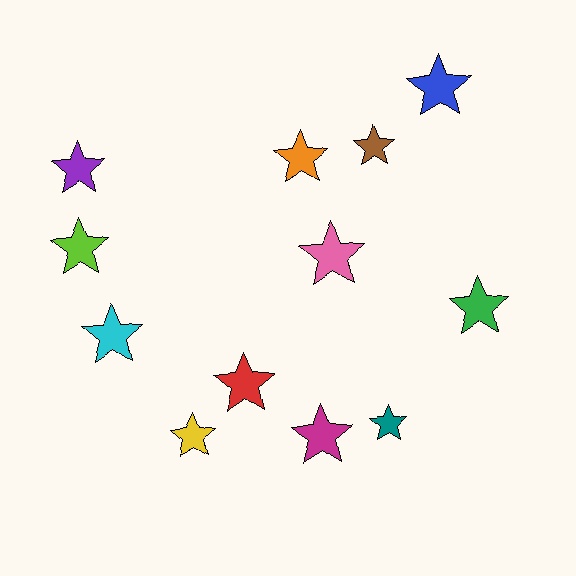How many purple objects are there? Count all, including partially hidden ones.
There is 1 purple object.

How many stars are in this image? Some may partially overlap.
There are 12 stars.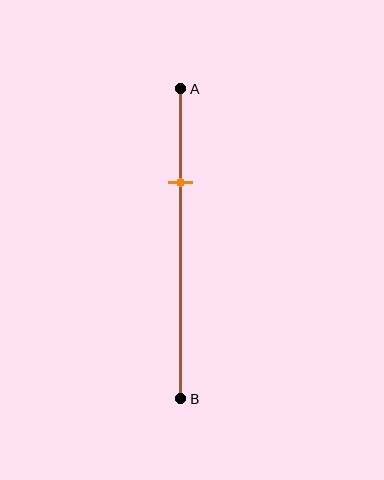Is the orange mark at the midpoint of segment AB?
No, the mark is at about 30% from A, not at the 50% midpoint.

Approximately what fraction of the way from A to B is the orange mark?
The orange mark is approximately 30% of the way from A to B.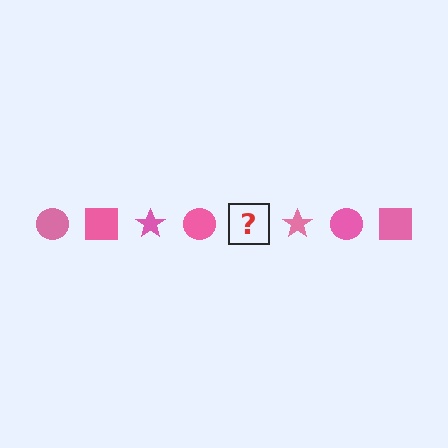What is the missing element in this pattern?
The missing element is a pink square.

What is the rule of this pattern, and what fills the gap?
The rule is that the pattern cycles through circle, square, star shapes in pink. The gap should be filled with a pink square.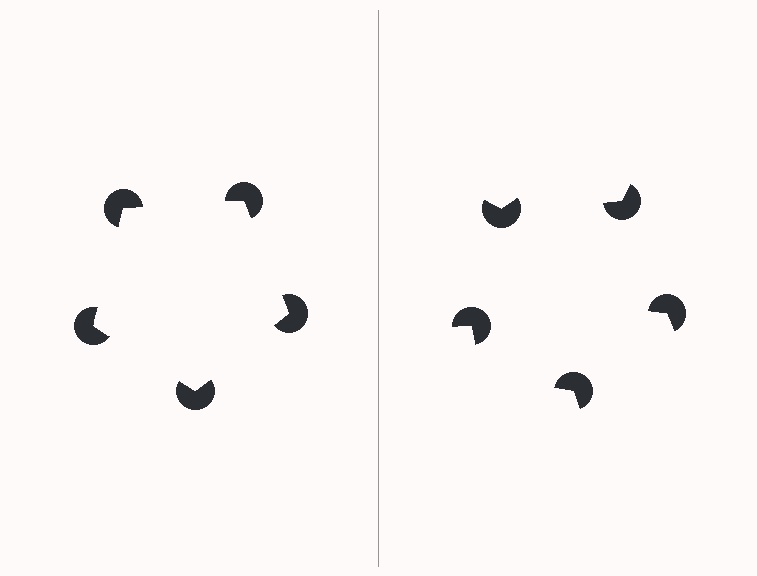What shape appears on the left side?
An illusory pentagon.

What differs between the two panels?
The pac-man discs are positioned identically on both sides; only the wedge orientations differ. On the left they align to a pentagon; on the right they are misaligned.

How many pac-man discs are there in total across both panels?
10 — 5 on each side.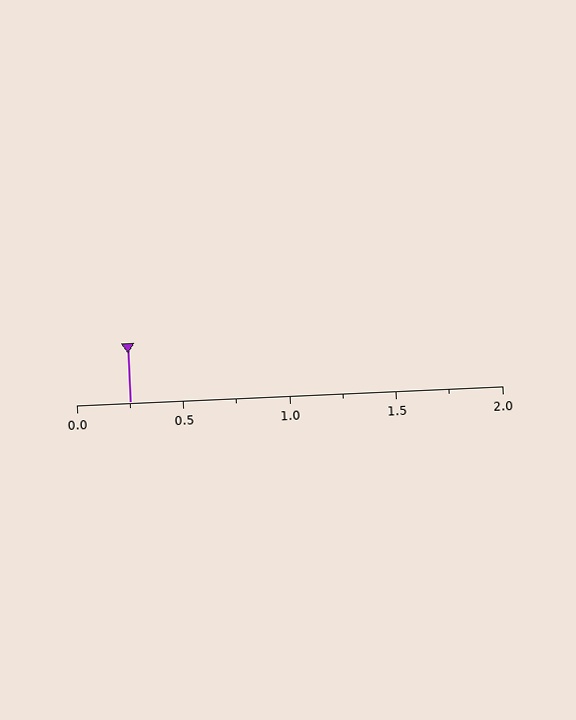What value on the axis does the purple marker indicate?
The marker indicates approximately 0.25.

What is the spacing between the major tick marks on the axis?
The major ticks are spaced 0.5 apart.